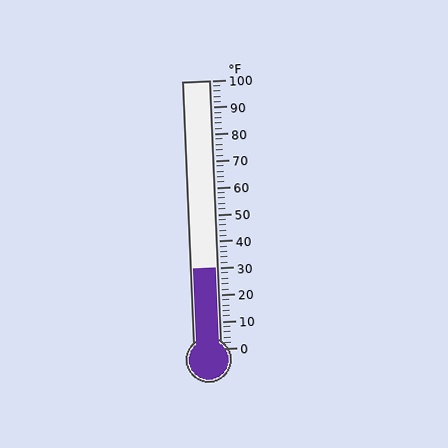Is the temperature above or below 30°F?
The temperature is at 30°F.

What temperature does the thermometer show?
The thermometer shows approximately 30°F.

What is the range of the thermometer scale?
The thermometer scale ranges from 0°F to 100°F.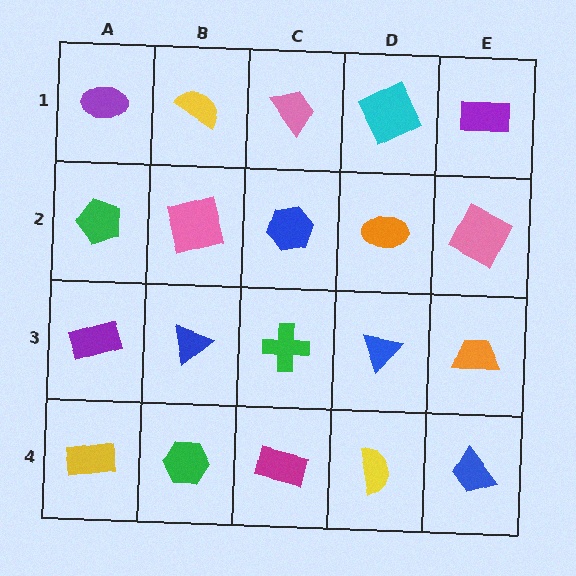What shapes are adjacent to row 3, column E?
A pink square (row 2, column E), a blue trapezoid (row 4, column E), a blue triangle (row 3, column D).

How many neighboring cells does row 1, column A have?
2.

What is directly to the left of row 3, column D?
A green cross.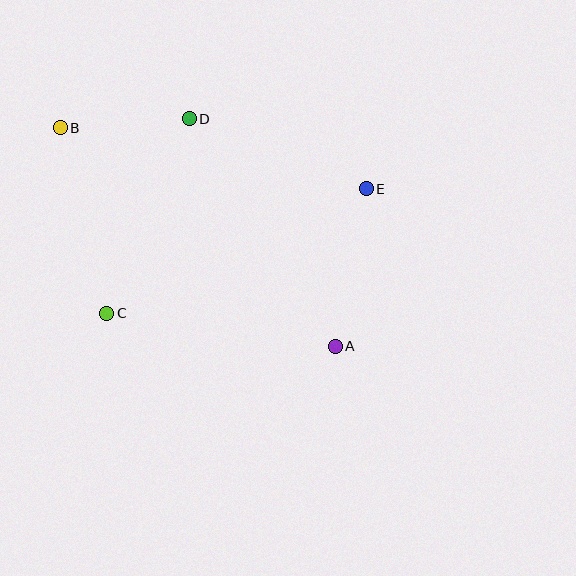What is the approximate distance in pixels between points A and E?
The distance between A and E is approximately 161 pixels.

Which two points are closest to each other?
Points B and D are closest to each other.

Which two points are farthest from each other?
Points A and B are farthest from each other.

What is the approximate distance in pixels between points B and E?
The distance between B and E is approximately 312 pixels.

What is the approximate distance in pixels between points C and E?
The distance between C and E is approximately 288 pixels.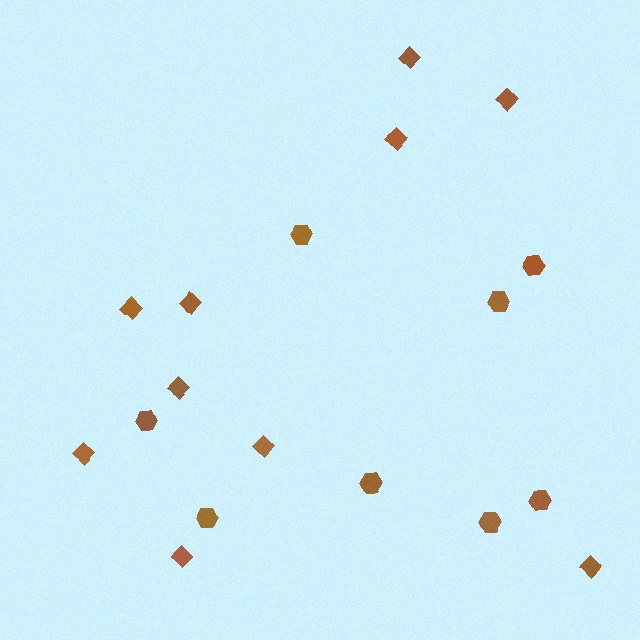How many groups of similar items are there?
There are 2 groups: one group of hexagons (8) and one group of diamonds (10).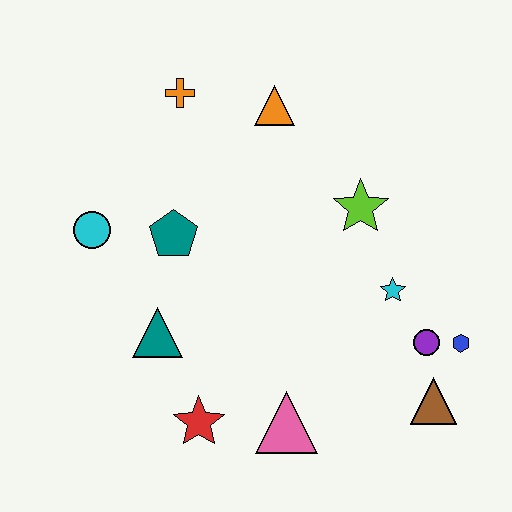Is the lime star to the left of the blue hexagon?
Yes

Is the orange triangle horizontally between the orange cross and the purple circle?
Yes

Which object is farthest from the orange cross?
The brown triangle is farthest from the orange cross.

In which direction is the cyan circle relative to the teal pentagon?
The cyan circle is to the left of the teal pentagon.